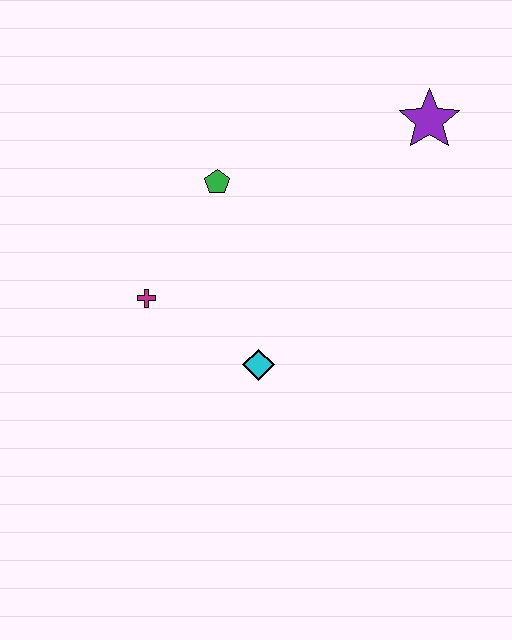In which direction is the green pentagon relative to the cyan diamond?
The green pentagon is above the cyan diamond.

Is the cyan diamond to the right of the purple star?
No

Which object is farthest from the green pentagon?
The purple star is farthest from the green pentagon.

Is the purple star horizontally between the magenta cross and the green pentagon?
No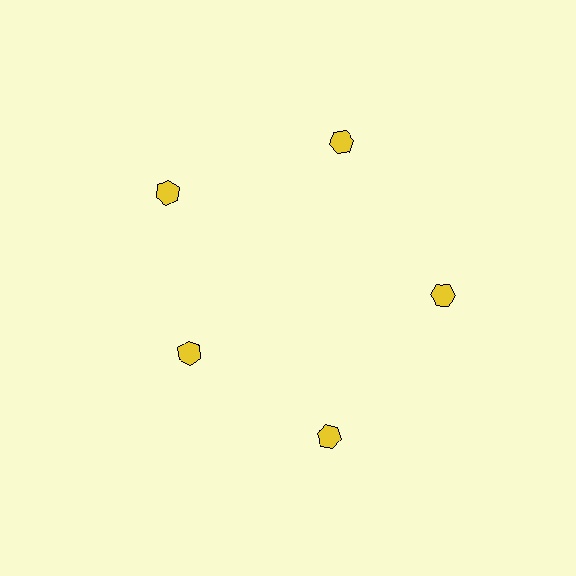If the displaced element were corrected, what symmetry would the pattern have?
It would have 5-fold rotational symmetry — the pattern would map onto itself every 72 degrees.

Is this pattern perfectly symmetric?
No. The 5 yellow hexagons are arranged in a ring, but one element near the 8 o'clock position is pulled inward toward the center, breaking the 5-fold rotational symmetry.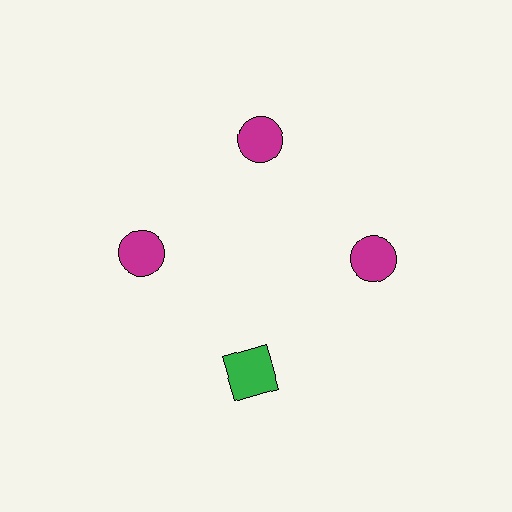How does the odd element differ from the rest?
It differs in both color (green instead of magenta) and shape (square instead of circle).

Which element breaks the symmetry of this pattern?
The green square at roughly the 6 o'clock position breaks the symmetry. All other shapes are magenta circles.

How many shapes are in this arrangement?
There are 4 shapes arranged in a ring pattern.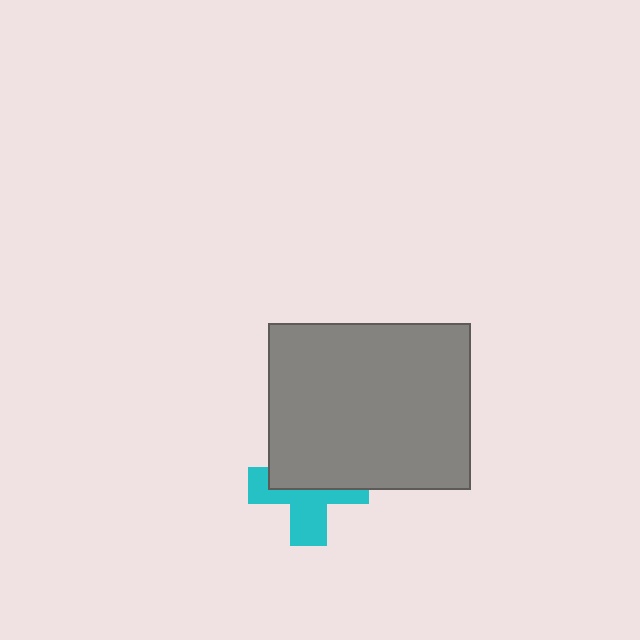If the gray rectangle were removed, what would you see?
You would see the complete cyan cross.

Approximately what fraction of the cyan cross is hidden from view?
Roughly 51% of the cyan cross is hidden behind the gray rectangle.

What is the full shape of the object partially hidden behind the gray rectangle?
The partially hidden object is a cyan cross.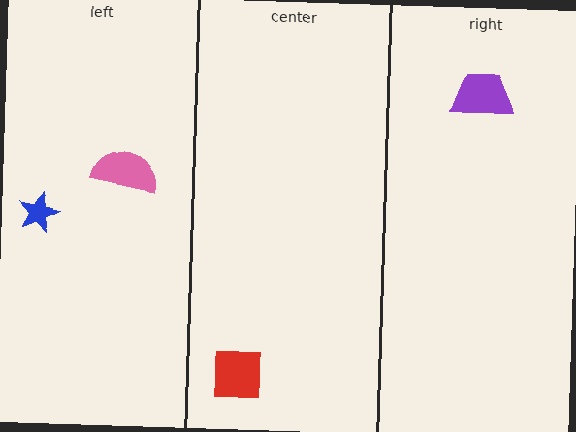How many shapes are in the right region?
1.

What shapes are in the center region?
The red square.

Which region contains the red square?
The center region.